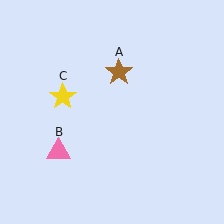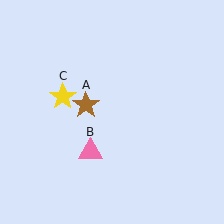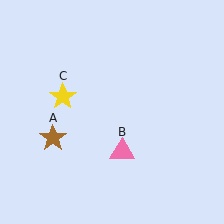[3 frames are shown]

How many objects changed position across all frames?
2 objects changed position: brown star (object A), pink triangle (object B).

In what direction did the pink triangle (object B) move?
The pink triangle (object B) moved right.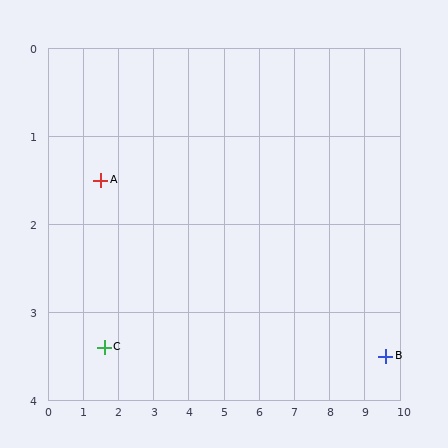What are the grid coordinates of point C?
Point C is at approximately (1.6, 3.4).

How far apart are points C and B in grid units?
Points C and B are about 8.0 grid units apart.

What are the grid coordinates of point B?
Point B is at approximately (9.6, 3.5).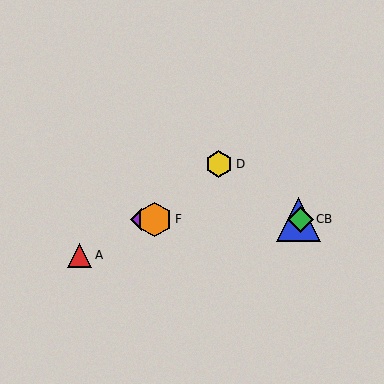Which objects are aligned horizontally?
Objects B, C, E, F are aligned horizontally.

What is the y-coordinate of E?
Object E is at y≈219.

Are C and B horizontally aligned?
Yes, both are at y≈219.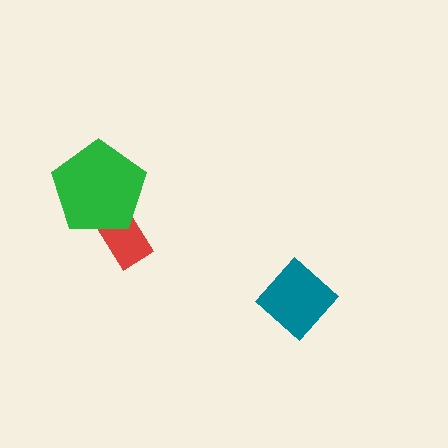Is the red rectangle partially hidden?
Yes, it is partially covered by another shape.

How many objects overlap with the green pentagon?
1 object overlaps with the green pentagon.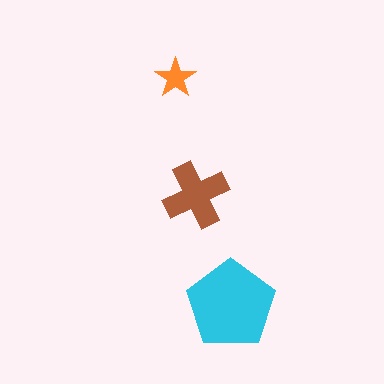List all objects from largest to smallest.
The cyan pentagon, the brown cross, the orange star.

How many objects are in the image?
There are 3 objects in the image.